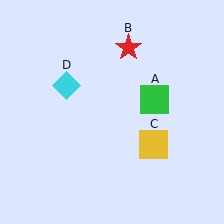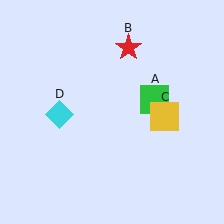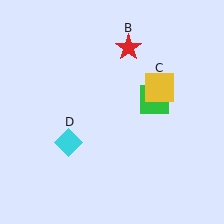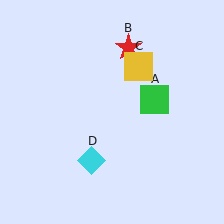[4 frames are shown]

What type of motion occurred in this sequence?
The yellow square (object C), cyan diamond (object D) rotated counterclockwise around the center of the scene.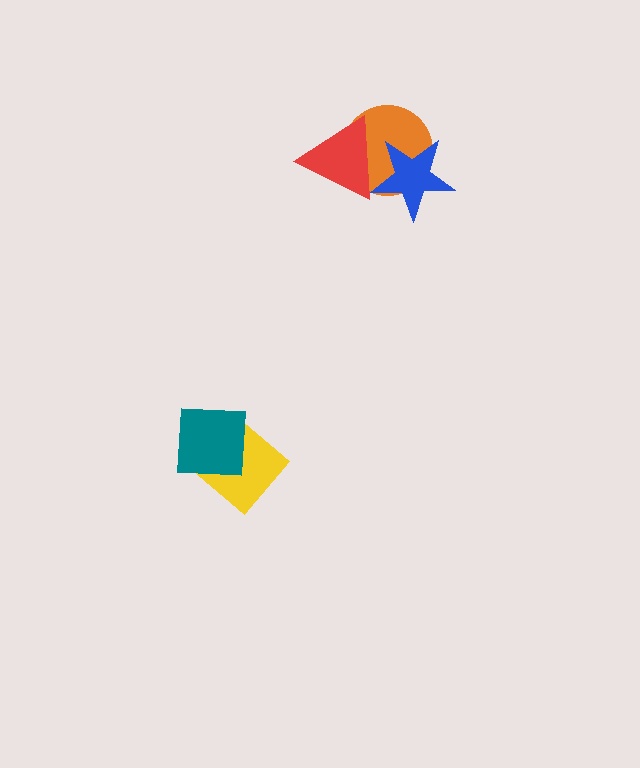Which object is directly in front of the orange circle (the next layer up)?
The blue star is directly in front of the orange circle.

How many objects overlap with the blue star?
2 objects overlap with the blue star.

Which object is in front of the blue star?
The red triangle is in front of the blue star.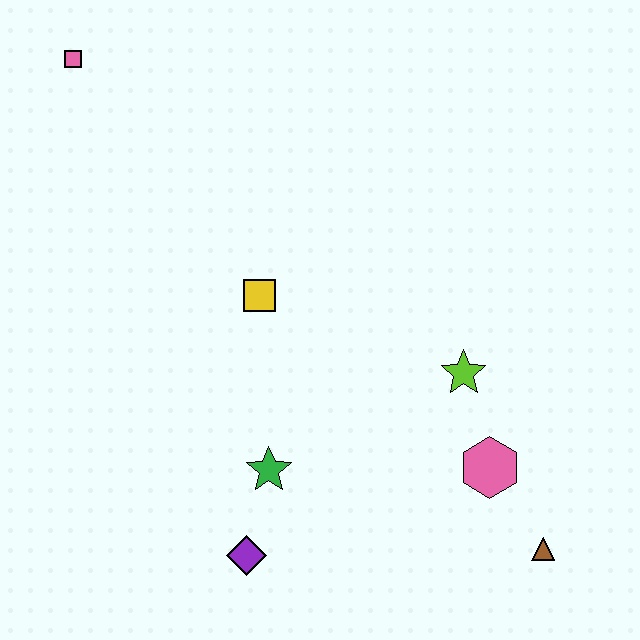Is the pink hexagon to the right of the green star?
Yes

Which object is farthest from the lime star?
The pink square is farthest from the lime star.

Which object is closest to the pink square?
The yellow square is closest to the pink square.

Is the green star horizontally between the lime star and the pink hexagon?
No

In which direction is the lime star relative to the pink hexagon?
The lime star is above the pink hexagon.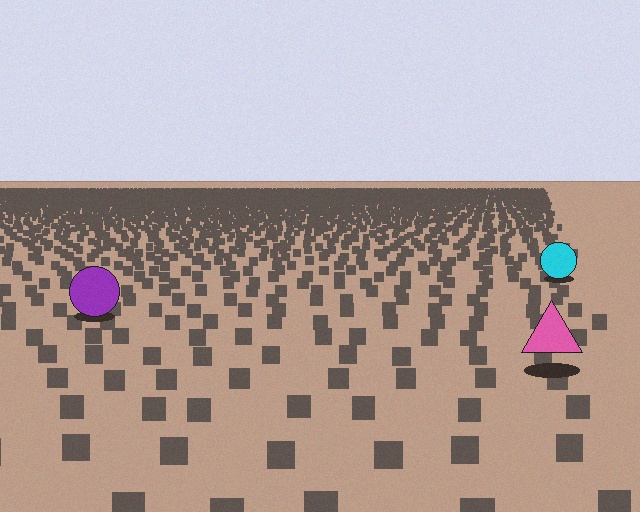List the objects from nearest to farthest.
From nearest to farthest: the pink triangle, the purple circle, the cyan circle.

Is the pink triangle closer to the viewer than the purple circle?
Yes. The pink triangle is closer — you can tell from the texture gradient: the ground texture is coarser near it.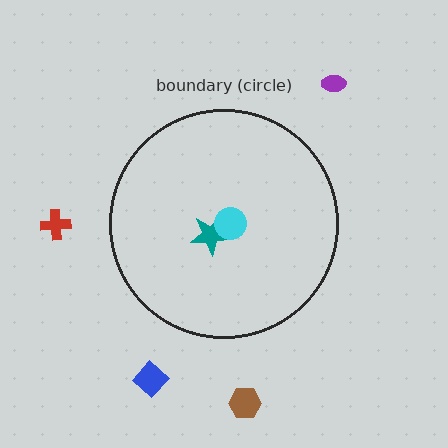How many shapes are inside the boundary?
2 inside, 4 outside.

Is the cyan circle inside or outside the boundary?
Inside.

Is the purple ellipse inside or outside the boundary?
Outside.